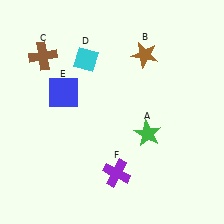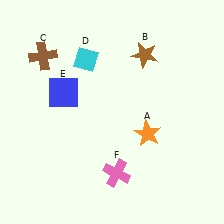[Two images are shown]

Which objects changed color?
A changed from green to orange. F changed from purple to pink.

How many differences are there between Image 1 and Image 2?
There are 2 differences between the two images.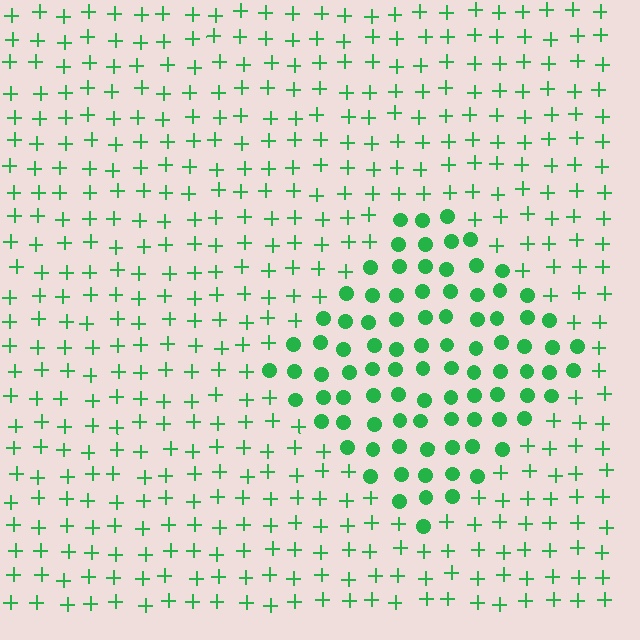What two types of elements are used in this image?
The image uses circles inside the diamond region and plus signs outside it.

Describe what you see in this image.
The image is filled with small green elements arranged in a uniform grid. A diamond-shaped region contains circles, while the surrounding area contains plus signs. The boundary is defined purely by the change in element shape.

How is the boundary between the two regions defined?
The boundary is defined by a change in element shape: circles inside vs. plus signs outside. All elements share the same color and spacing.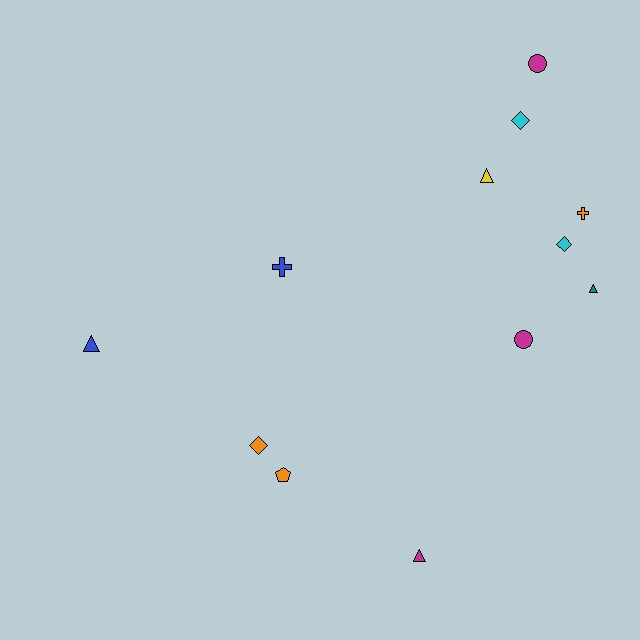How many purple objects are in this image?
There are no purple objects.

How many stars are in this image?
There are no stars.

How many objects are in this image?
There are 12 objects.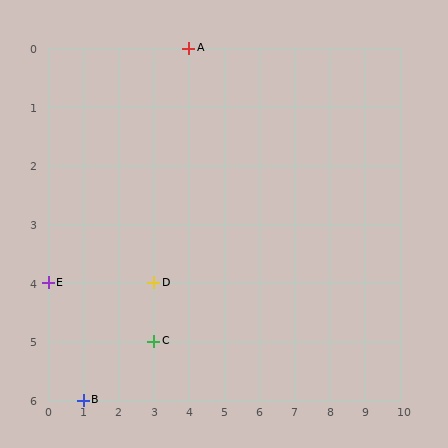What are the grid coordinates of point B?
Point B is at grid coordinates (1, 6).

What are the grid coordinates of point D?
Point D is at grid coordinates (3, 4).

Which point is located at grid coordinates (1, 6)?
Point B is at (1, 6).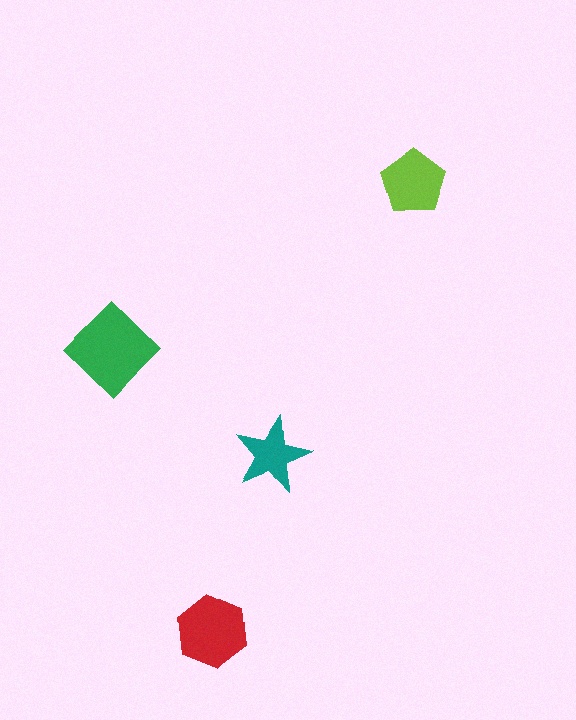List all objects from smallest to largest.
The teal star, the lime pentagon, the red hexagon, the green diamond.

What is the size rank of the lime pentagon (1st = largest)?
3rd.